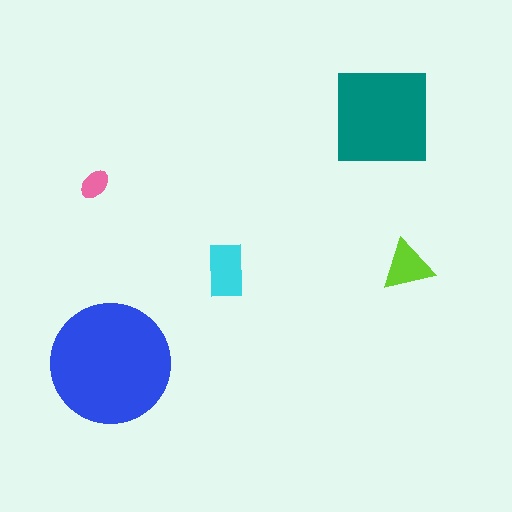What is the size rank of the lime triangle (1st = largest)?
4th.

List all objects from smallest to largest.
The pink ellipse, the lime triangle, the cyan rectangle, the teal square, the blue circle.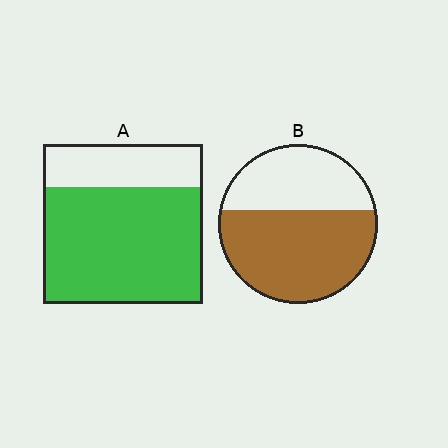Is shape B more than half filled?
Yes.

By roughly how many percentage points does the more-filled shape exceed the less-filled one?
By roughly 10 percentage points (A over B).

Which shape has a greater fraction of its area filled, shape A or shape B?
Shape A.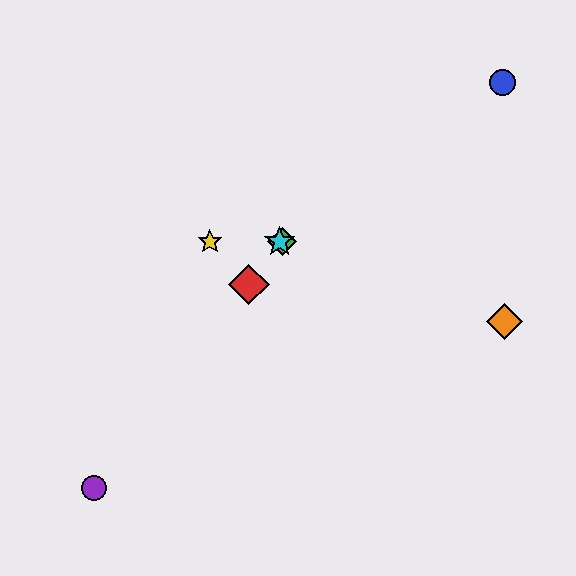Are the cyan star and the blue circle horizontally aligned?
No, the cyan star is at y≈242 and the blue circle is at y≈82.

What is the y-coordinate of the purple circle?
The purple circle is at y≈488.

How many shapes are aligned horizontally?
3 shapes (the green diamond, the yellow star, the cyan star) are aligned horizontally.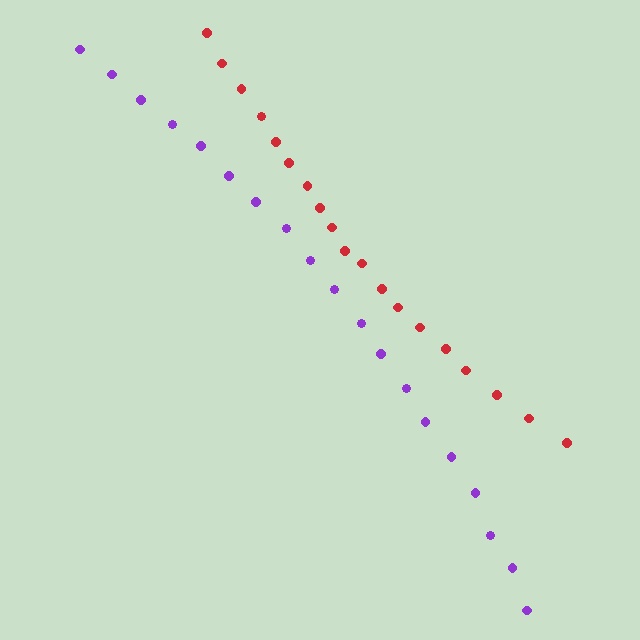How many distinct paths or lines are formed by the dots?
There are 2 distinct paths.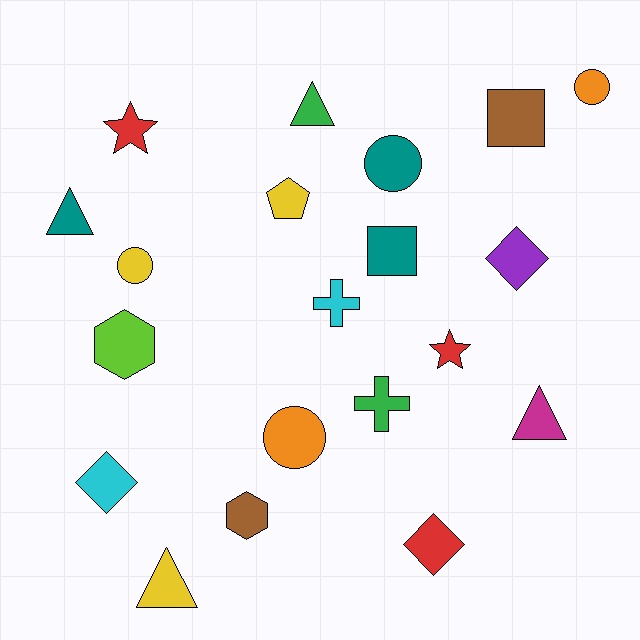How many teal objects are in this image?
There are 3 teal objects.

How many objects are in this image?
There are 20 objects.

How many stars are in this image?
There are 2 stars.